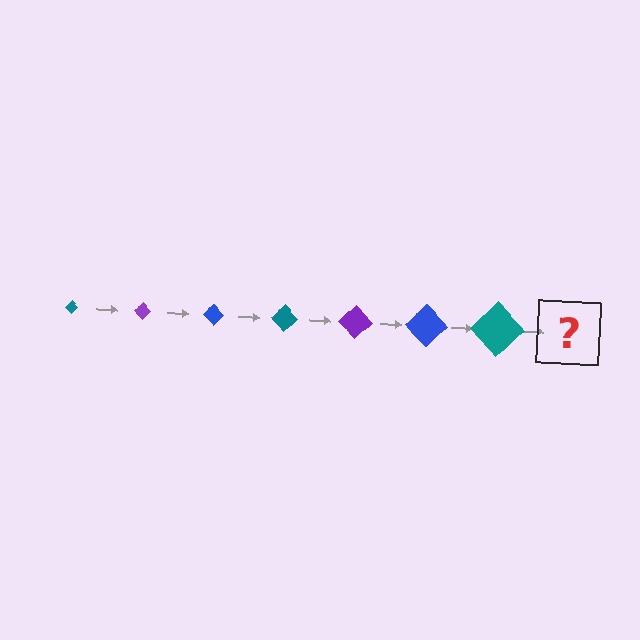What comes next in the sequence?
The next element should be a purple diamond, larger than the previous one.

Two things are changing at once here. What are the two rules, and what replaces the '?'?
The two rules are that the diamond grows larger each step and the color cycles through teal, purple, and blue. The '?' should be a purple diamond, larger than the previous one.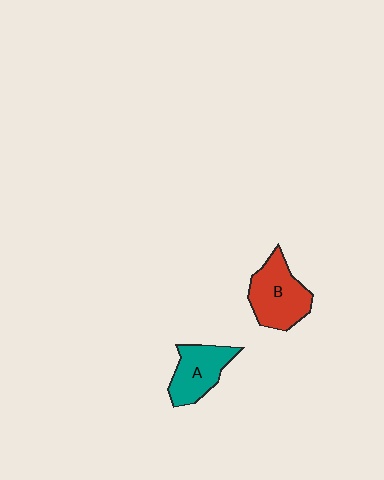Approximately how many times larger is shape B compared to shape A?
Approximately 1.2 times.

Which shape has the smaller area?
Shape A (teal).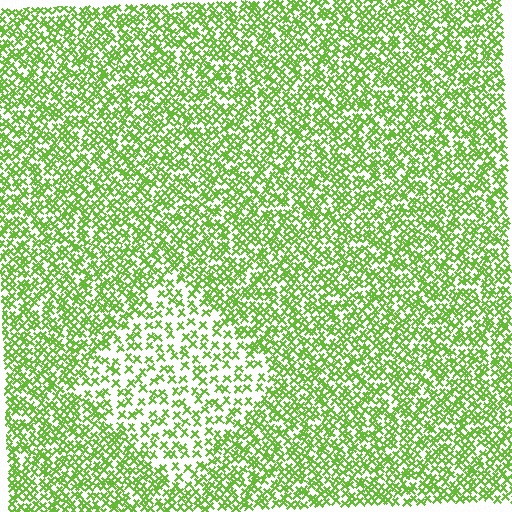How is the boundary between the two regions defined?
The boundary is defined by a change in element density (approximately 2.0x ratio). All elements are the same color, size, and shape.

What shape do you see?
I see a diamond.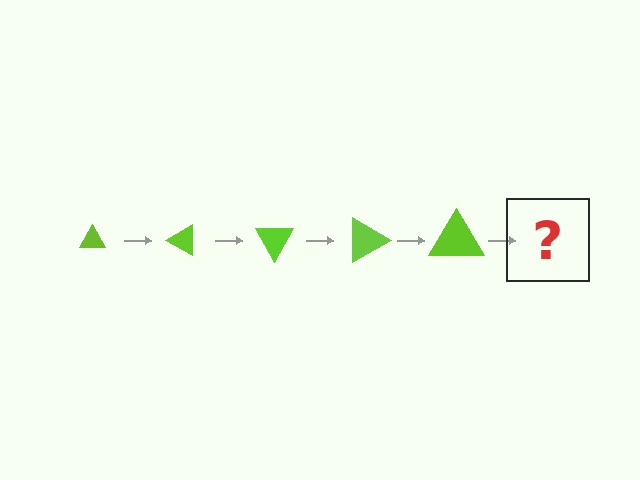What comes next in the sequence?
The next element should be a triangle, larger than the previous one and rotated 150 degrees from the start.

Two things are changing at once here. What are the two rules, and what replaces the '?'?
The two rules are that the triangle grows larger each step and it rotates 30 degrees each step. The '?' should be a triangle, larger than the previous one and rotated 150 degrees from the start.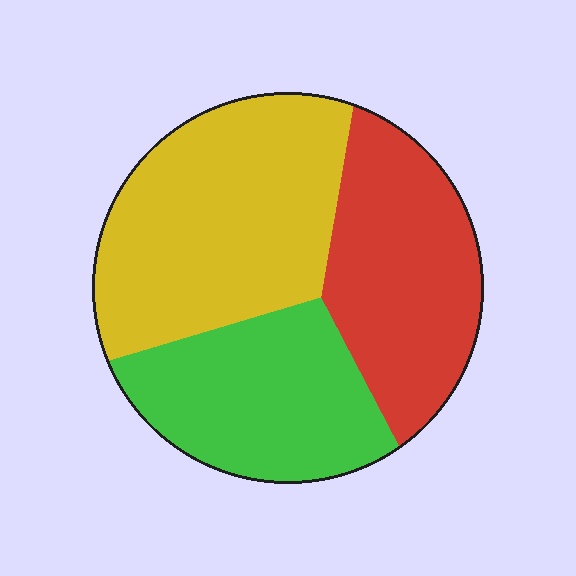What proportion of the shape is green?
Green covers about 30% of the shape.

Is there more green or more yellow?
Yellow.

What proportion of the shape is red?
Red takes up about one third (1/3) of the shape.